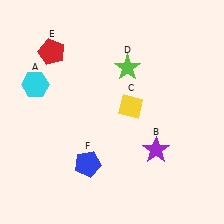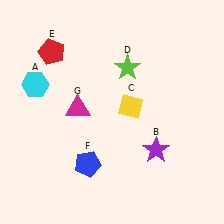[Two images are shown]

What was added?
A magenta triangle (G) was added in Image 2.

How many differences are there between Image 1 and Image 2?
There is 1 difference between the two images.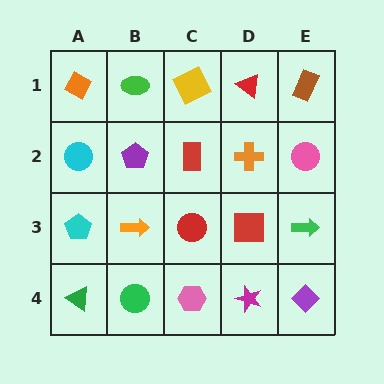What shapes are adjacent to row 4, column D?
A red square (row 3, column D), a pink hexagon (row 4, column C), a purple diamond (row 4, column E).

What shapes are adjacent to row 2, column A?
An orange diamond (row 1, column A), a cyan pentagon (row 3, column A), a purple pentagon (row 2, column B).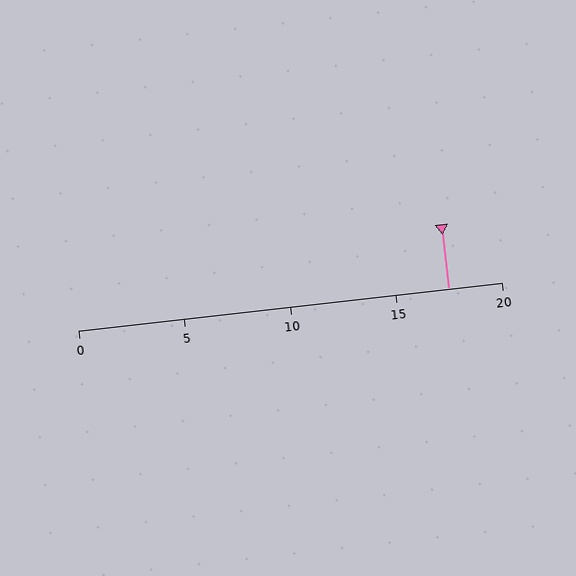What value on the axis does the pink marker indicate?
The marker indicates approximately 17.5.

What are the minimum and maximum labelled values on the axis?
The axis runs from 0 to 20.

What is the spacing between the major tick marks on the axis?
The major ticks are spaced 5 apart.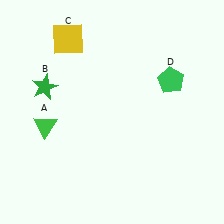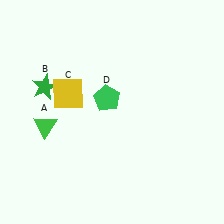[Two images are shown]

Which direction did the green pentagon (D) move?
The green pentagon (D) moved left.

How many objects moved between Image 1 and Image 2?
2 objects moved between the two images.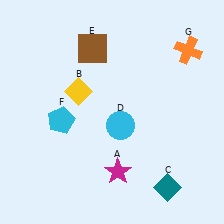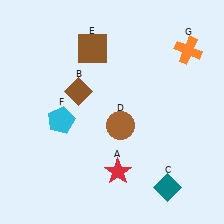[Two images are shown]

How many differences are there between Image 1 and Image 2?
There are 3 differences between the two images.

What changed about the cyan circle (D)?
In Image 1, D is cyan. In Image 2, it changed to brown.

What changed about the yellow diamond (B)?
In Image 1, B is yellow. In Image 2, it changed to brown.